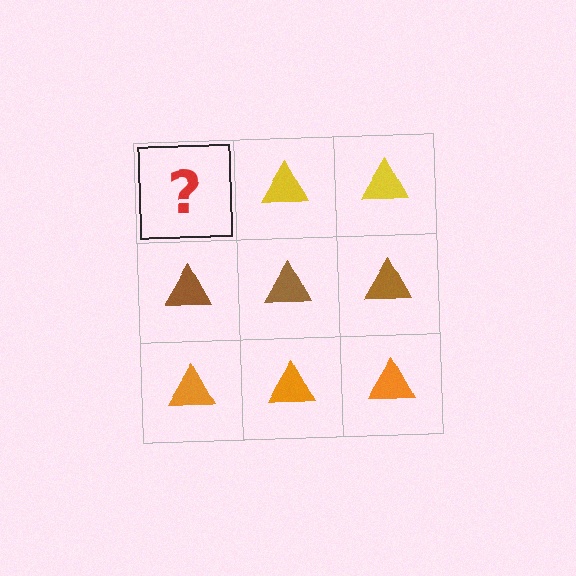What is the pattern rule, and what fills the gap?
The rule is that each row has a consistent color. The gap should be filled with a yellow triangle.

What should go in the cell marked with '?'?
The missing cell should contain a yellow triangle.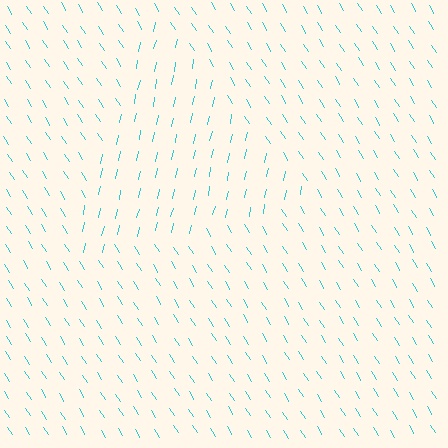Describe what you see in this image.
The image is filled with small cyan line segments. A triangle region in the image has lines oriented differently from the surrounding lines, creating a visible texture boundary.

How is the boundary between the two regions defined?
The boundary is defined purely by a change in line orientation (approximately 45 degrees difference). All lines are the same color and thickness.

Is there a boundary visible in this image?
Yes, there is a texture boundary formed by a change in line orientation.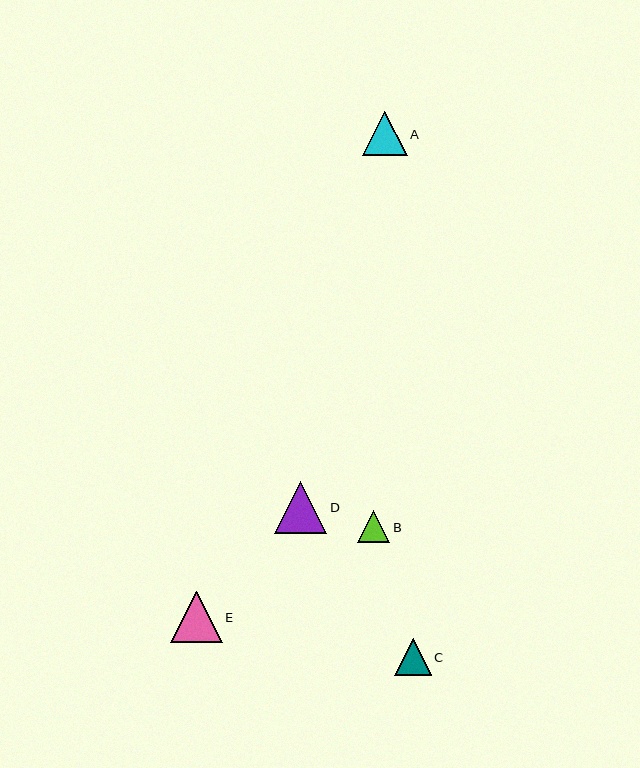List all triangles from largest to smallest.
From largest to smallest: D, E, A, C, B.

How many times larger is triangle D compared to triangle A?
Triangle D is approximately 1.2 times the size of triangle A.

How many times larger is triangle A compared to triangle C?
Triangle A is approximately 1.2 times the size of triangle C.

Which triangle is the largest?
Triangle D is the largest with a size of approximately 52 pixels.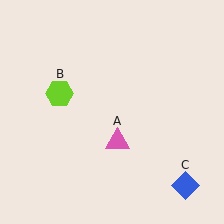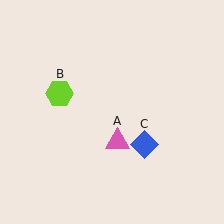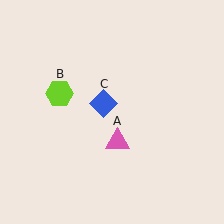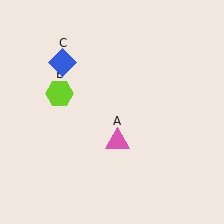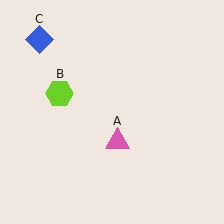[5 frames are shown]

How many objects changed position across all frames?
1 object changed position: blue diamond (object C).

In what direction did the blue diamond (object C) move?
The blue diamond (object C) moved up and to the left.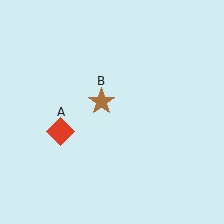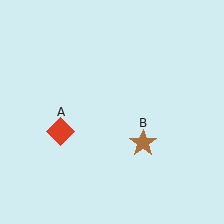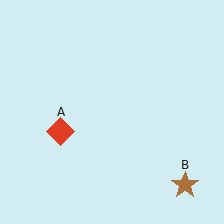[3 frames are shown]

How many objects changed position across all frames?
1 object changed position: brown star (object B).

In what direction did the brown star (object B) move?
The brown star (object B) moved down and to the right.